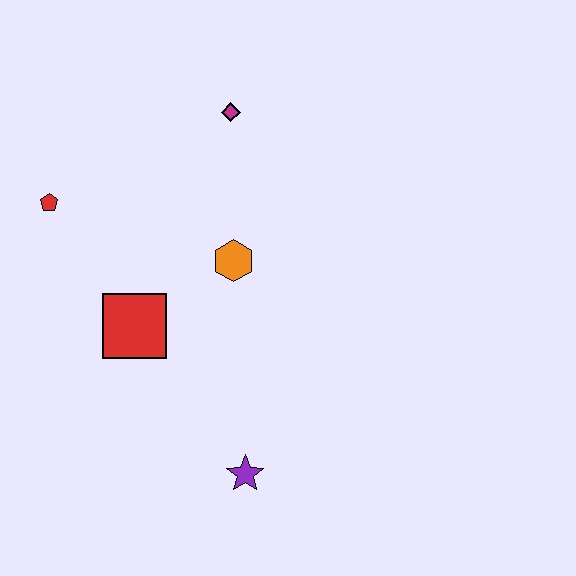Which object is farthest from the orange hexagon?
The purple star is farthest from the orange hexagon.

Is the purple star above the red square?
No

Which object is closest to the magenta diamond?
The orange hexagon is closest to the magenta diamond.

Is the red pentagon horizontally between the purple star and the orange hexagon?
No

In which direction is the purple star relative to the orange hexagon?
The purple star is below the orange hexagon.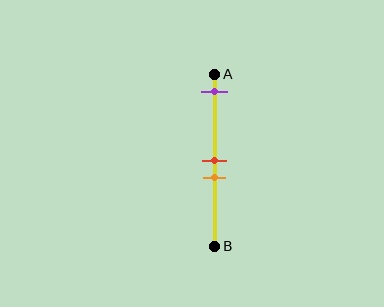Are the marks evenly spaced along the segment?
No, the marks are not evenly spaced.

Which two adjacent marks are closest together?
The red and orange marks are the closest adjacent pair.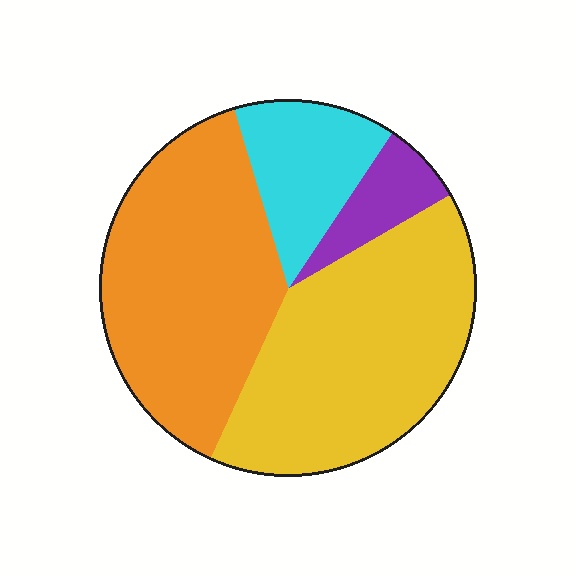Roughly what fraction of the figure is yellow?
Yellow covers around 40% of the figure.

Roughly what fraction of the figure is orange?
Orange covers around 40% of the figure.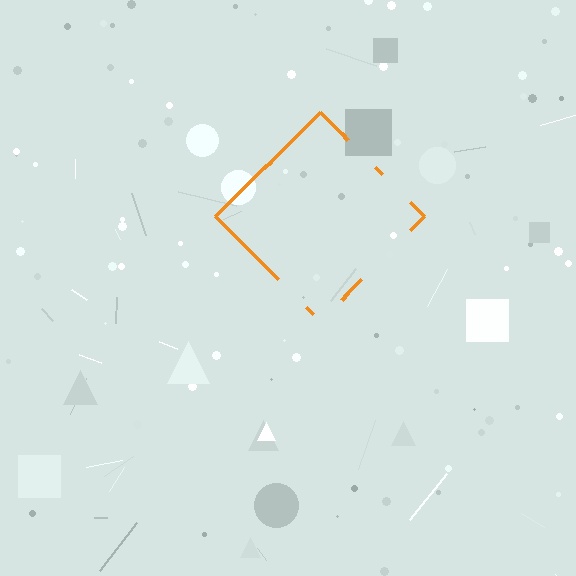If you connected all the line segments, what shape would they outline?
They would outline a diamond.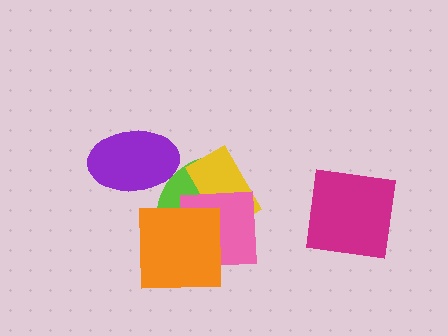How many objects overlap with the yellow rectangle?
2 objects overlap with the yellow rectangle.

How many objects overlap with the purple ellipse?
1 object overlaps with the purple ellipse.